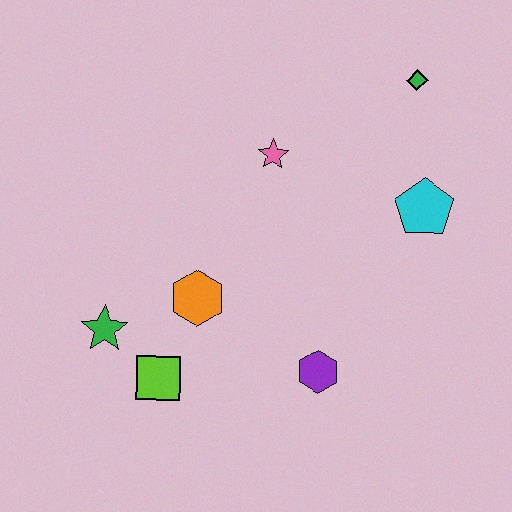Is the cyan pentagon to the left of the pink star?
No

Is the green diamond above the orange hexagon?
Yes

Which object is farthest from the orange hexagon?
The green diamond is farthest from the orange hexagon.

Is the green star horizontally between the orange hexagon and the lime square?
No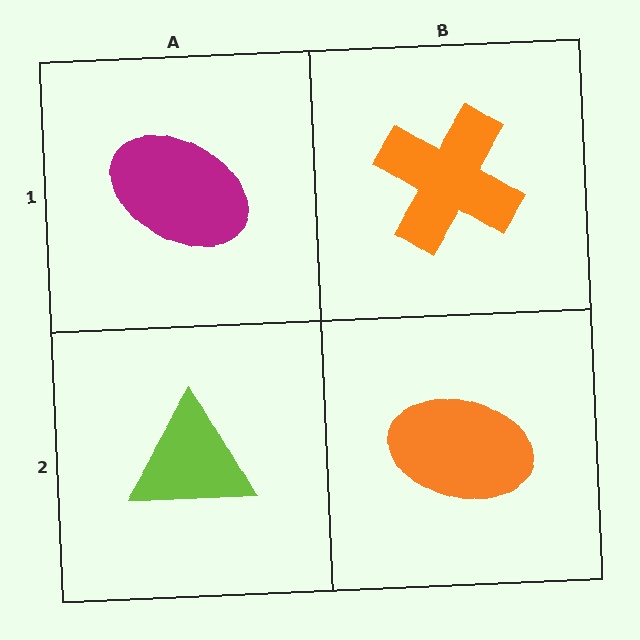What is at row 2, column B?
An orange ellipse.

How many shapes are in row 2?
2 shapes.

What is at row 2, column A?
A lime triangle.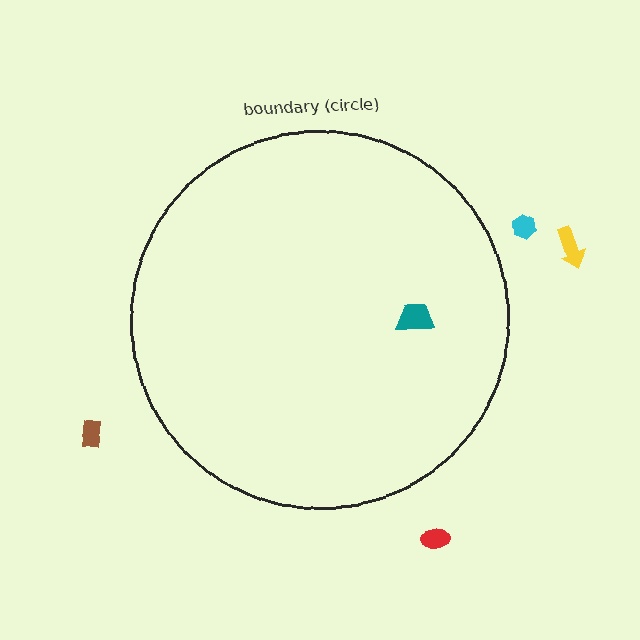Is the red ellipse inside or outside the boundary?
Outside.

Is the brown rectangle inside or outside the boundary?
Outside.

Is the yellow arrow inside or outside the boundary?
Outside.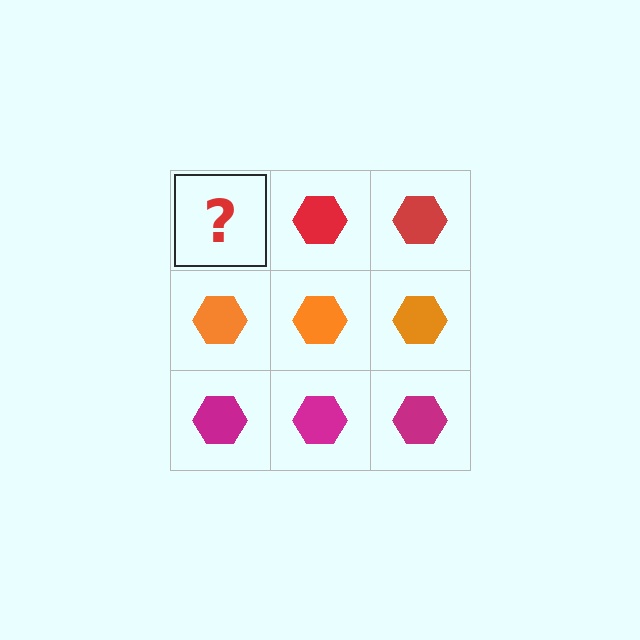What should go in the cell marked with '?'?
The missing cell should contain a red hexagon.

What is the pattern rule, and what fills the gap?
The rule is that each row has a consistent color. The gap should be filled with a red hexagon.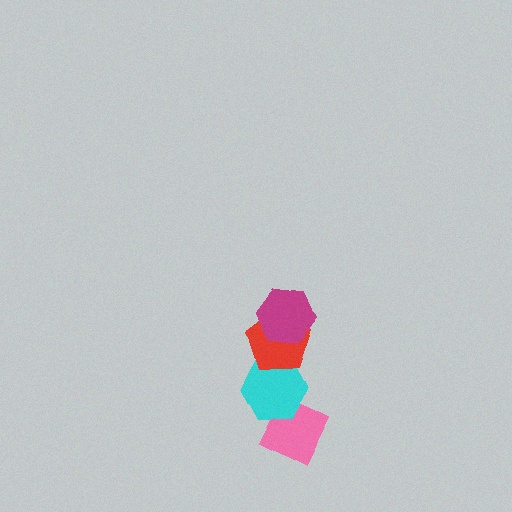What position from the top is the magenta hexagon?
The magenta hexagon is 1st from the top.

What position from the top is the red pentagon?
The red pentagon is 2nd from the top.